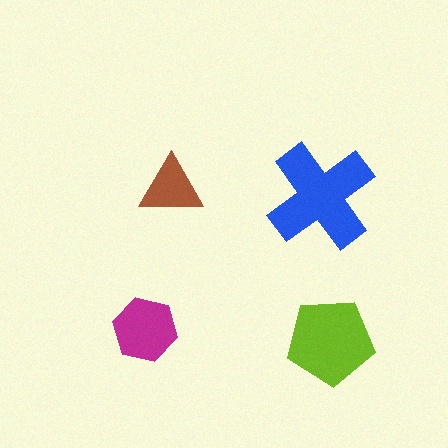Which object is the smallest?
The brown triangle.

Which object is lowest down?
The lime pentagon is bottommost.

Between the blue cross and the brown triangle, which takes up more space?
The blue cross.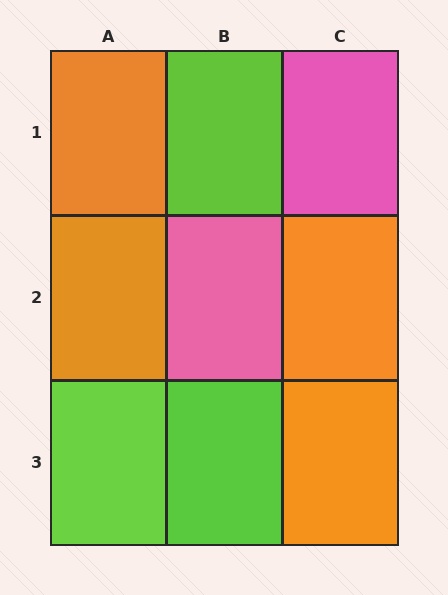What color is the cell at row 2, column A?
Orange.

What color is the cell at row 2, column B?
Pink.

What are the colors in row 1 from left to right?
Orange, lime, pink.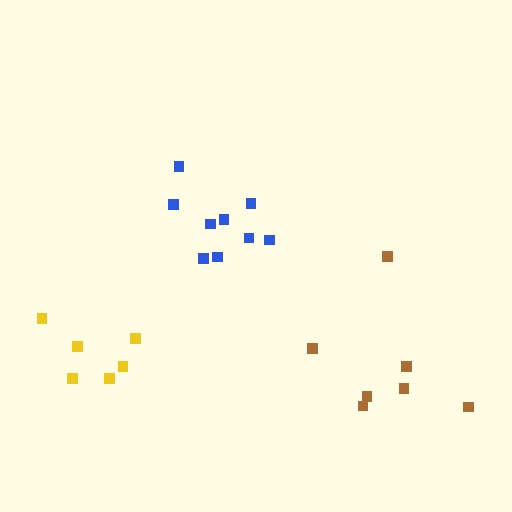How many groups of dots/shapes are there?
There are 3 groups.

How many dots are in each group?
Group 1: 7 dots, Group 2: 6 dots, Group 3: 9 dots (22 total).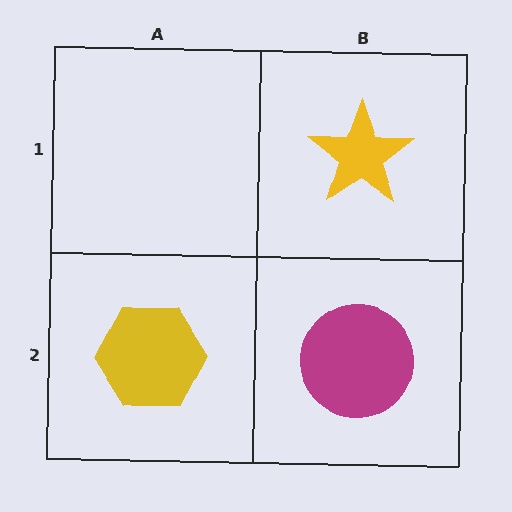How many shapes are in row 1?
1 shape.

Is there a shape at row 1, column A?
No, that cell is empty.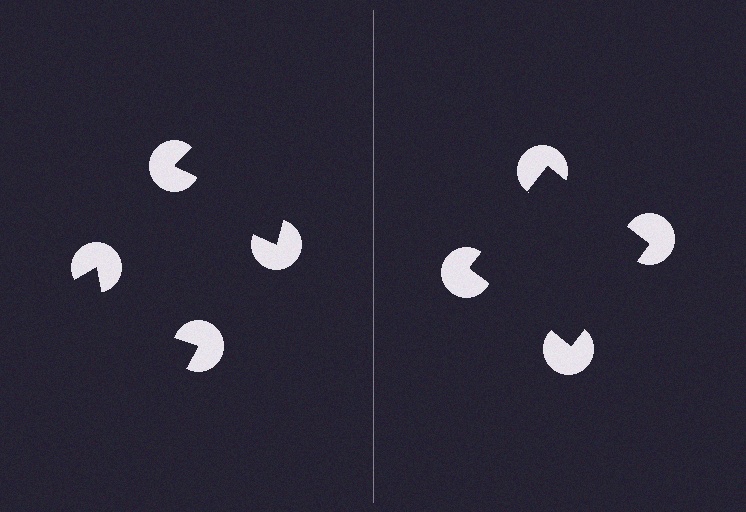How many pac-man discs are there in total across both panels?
8 — 4 on each side.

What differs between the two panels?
The pac-man discs are positioned identically on both sides; only the wedge orientations differ. On the right they align to a square; on the left they are misaligned.